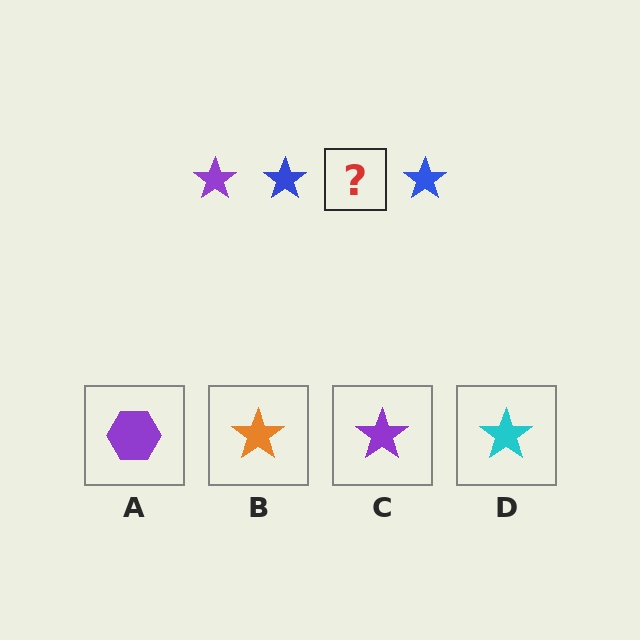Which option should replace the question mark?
Option C.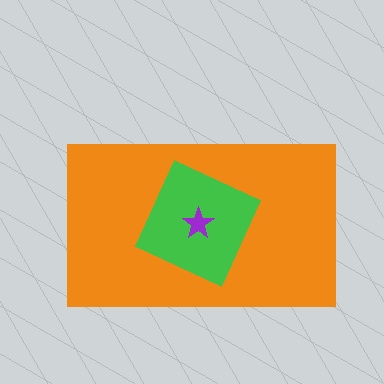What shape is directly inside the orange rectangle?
The green diamond.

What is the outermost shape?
The orange rectangle.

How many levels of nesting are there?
3.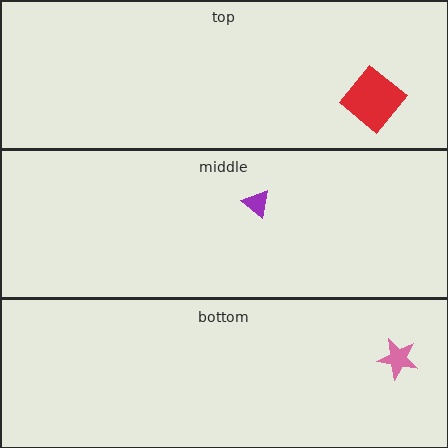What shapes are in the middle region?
The purple triangle.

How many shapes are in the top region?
1.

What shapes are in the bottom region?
The pink star.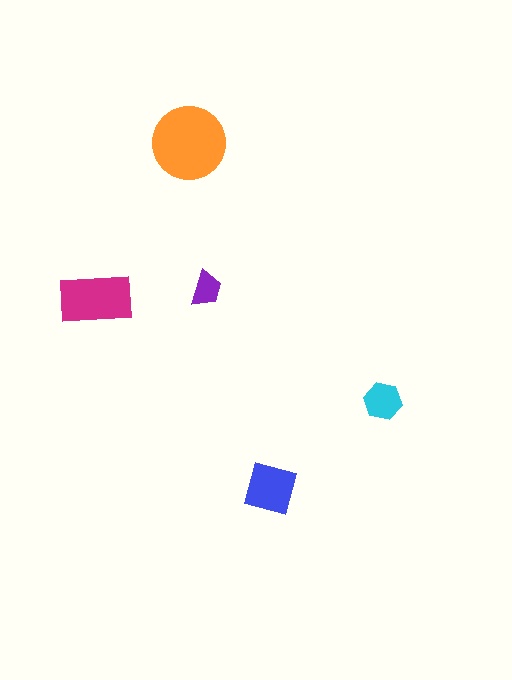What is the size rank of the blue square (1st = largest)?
3rd.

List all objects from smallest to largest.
The purple trapezoid, the cyan hexagon, the blue square, the magenta rectangle, the orange circle.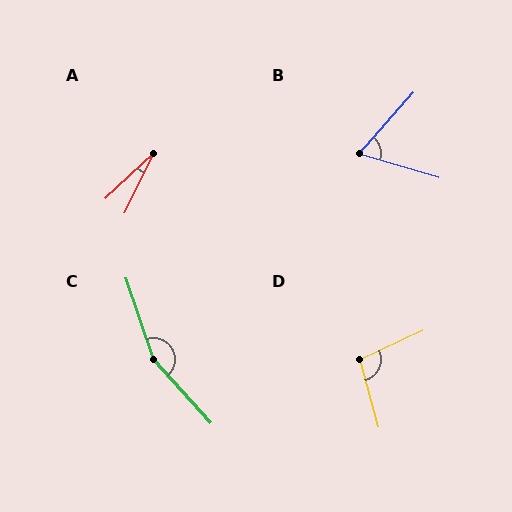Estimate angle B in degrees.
Approximately 65 degrees.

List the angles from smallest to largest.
A (21°), B (65°), D (99°), C (157°).